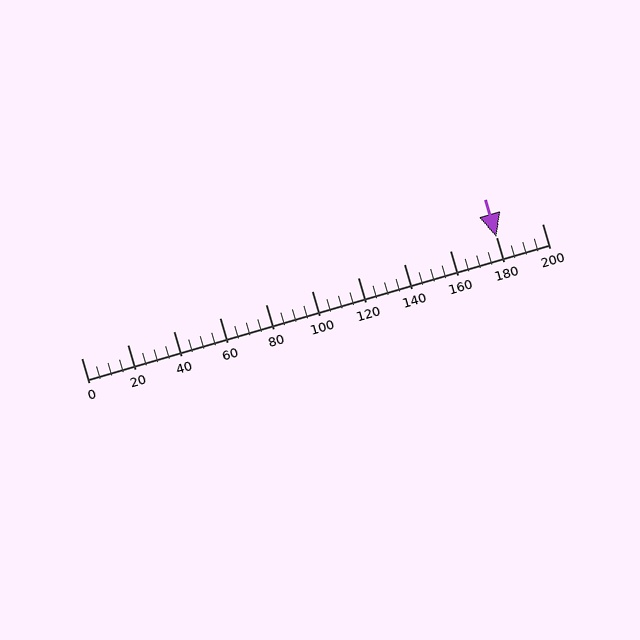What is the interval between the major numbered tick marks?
The major tick marks are spaced 20 units apart.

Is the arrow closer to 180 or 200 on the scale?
The arrow is closer to 180.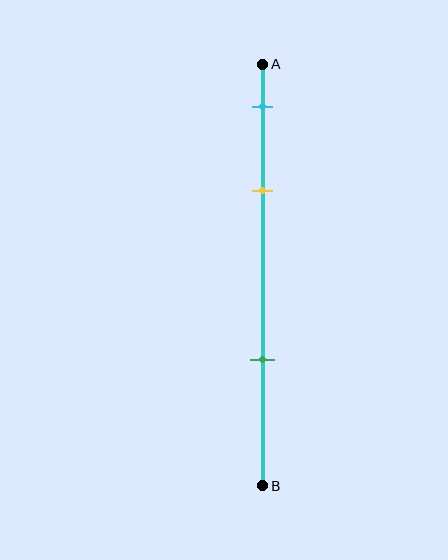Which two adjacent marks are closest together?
The cyan and yellow marks are the closest adjacent pair.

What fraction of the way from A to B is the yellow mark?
The yellow mark is approximately 30% (0.3) of the way from A to B.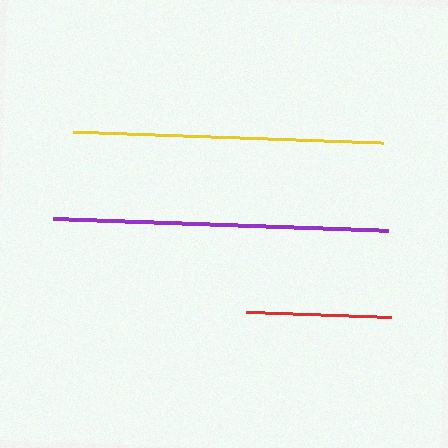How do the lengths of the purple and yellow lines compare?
The purple and yellow lines are approximately the same length.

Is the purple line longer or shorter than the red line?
The purple line is longer than the red line.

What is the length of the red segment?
The red segment is approximately 146 pixels long.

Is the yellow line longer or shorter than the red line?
The yellow line is longer than the red line.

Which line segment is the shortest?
The red line is the shortest at approximately 146 pixels.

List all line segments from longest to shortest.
From longest to shortest: purple, yellow, red.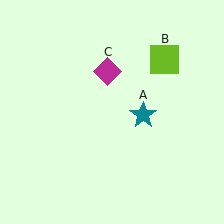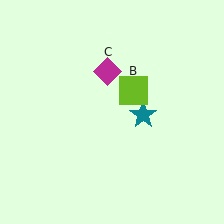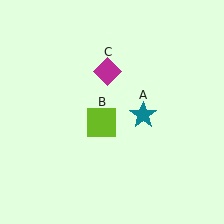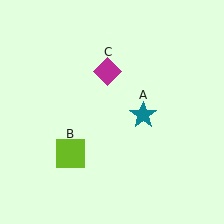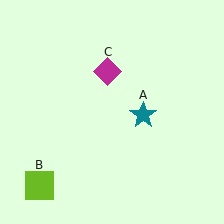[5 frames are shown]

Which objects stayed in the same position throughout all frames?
Teal star (object A) and magenta diamond (object C) remained stationary.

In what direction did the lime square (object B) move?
The lime square (object B) moved down and to the left.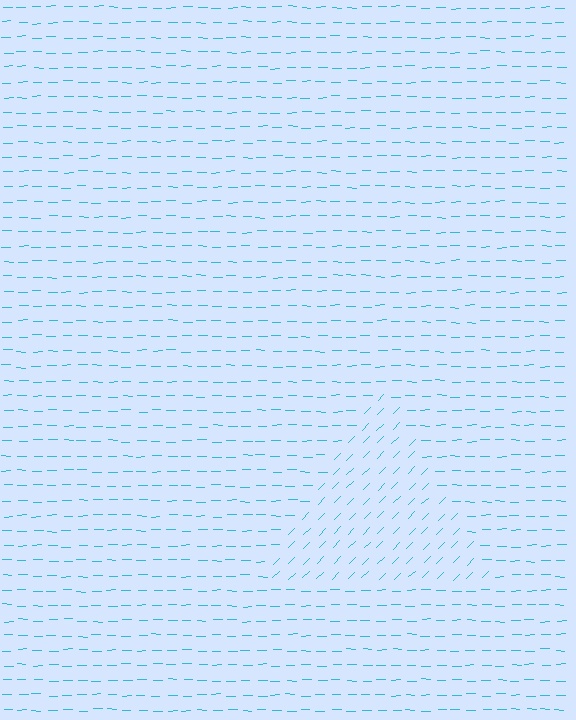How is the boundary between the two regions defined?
The boundary is defined purely by a change in line orientation (approximately 45 degrees difference). All lines are the same color and thickness.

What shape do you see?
I see a triangle.